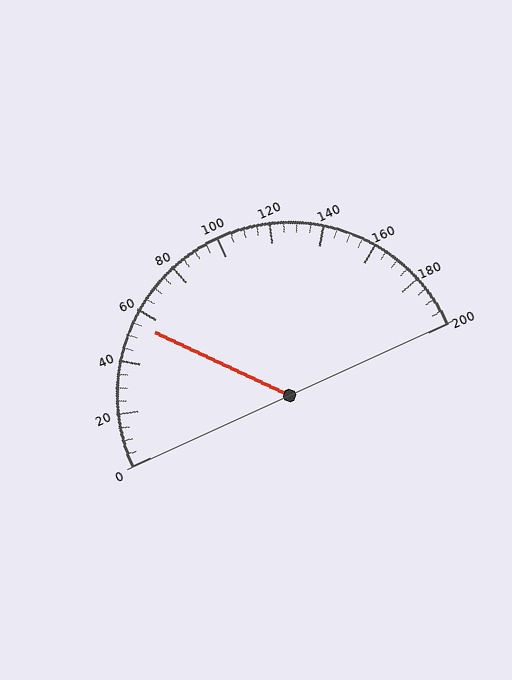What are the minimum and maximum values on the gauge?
The gauge ranges from 0 to 200.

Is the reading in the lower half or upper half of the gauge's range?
The reading is in the lower half of the range (0 to 200).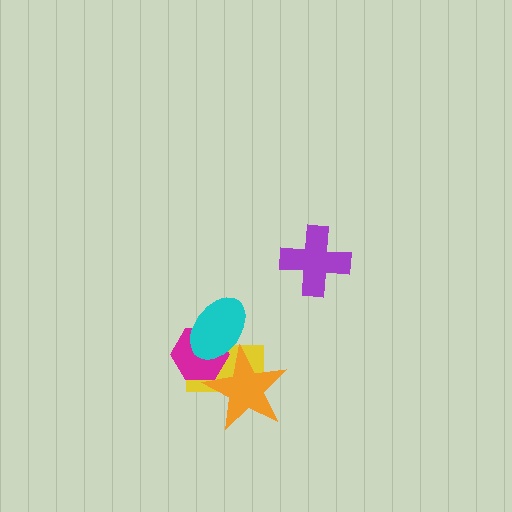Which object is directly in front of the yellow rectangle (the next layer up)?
The orange star is directly in front of the yellow rectangle.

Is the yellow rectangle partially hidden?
Yes, it is partially covered by another shape.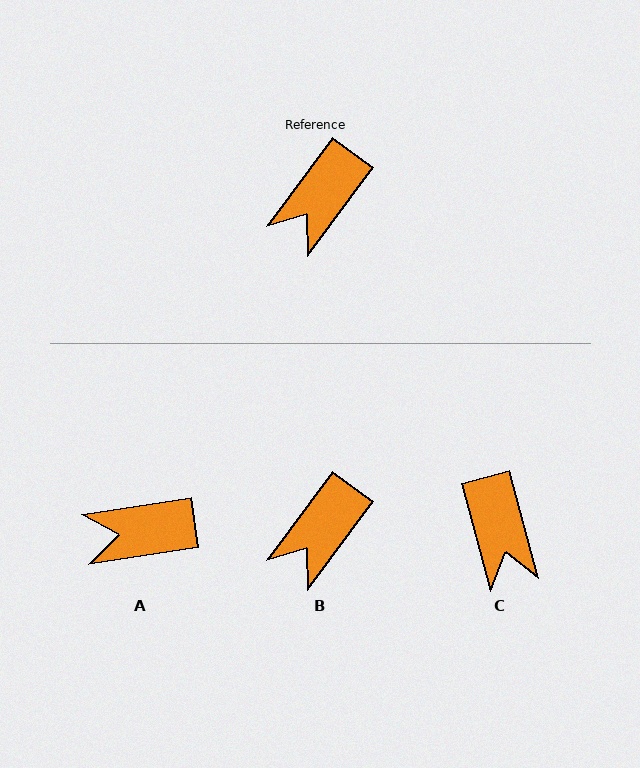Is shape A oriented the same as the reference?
No, it is off by about 45 degrees.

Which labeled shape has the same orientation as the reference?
B.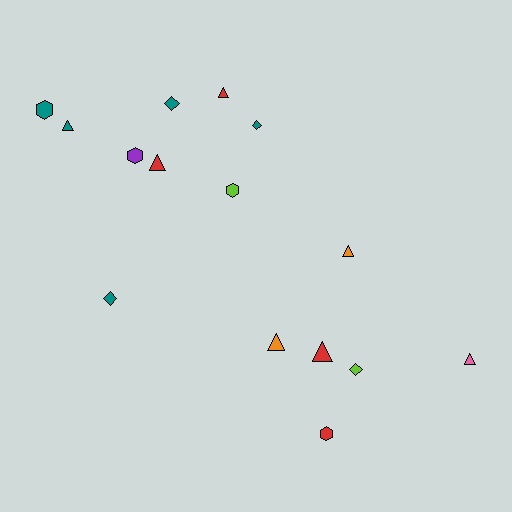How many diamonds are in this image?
There are 4 diamonds.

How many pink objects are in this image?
There is 1 pink object.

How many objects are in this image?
There are 15 objects.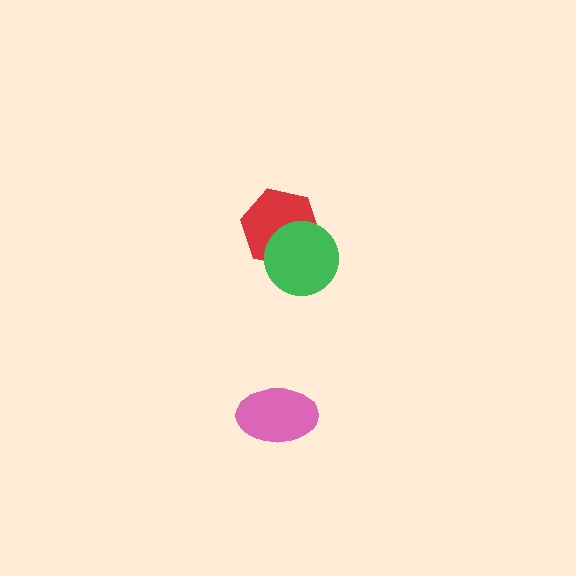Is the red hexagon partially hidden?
Yes, it is partially covered by another shape.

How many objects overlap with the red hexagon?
1 object overlaps with the red hexagon.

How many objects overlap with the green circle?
1 object overlaps with the green circle.